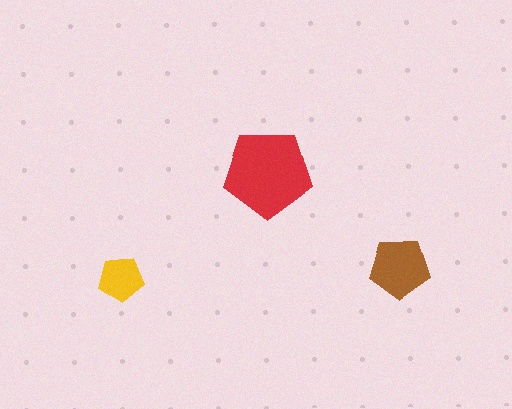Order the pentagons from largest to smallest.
the red one, the brown one, the yellow one.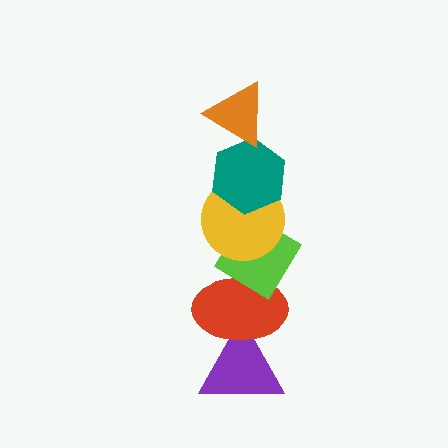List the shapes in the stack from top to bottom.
From top to bottom: the orange triangle, the teal hexagon, the yellow circle, the lime diamond, the red ellipse, the purple triangle.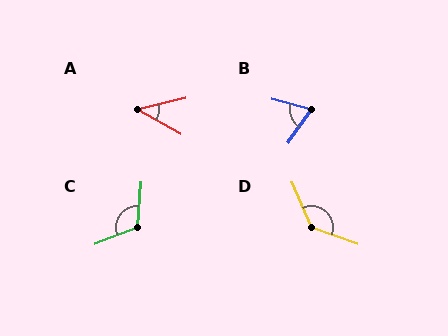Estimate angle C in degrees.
Approximately 115 degrees.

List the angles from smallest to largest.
A (43°), B (69°), C (115°), D (133°).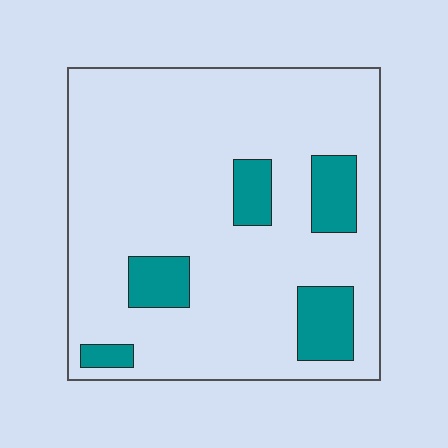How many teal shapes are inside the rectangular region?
5.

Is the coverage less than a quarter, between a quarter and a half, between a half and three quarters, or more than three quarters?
Less than a quarter.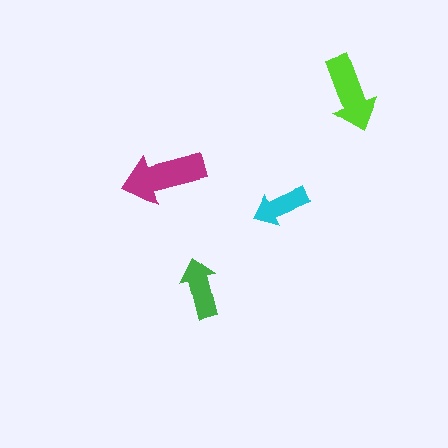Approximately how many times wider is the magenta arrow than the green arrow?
About 1.5 times wider.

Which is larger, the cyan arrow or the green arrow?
The green one.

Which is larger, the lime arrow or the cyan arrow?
The lime one.